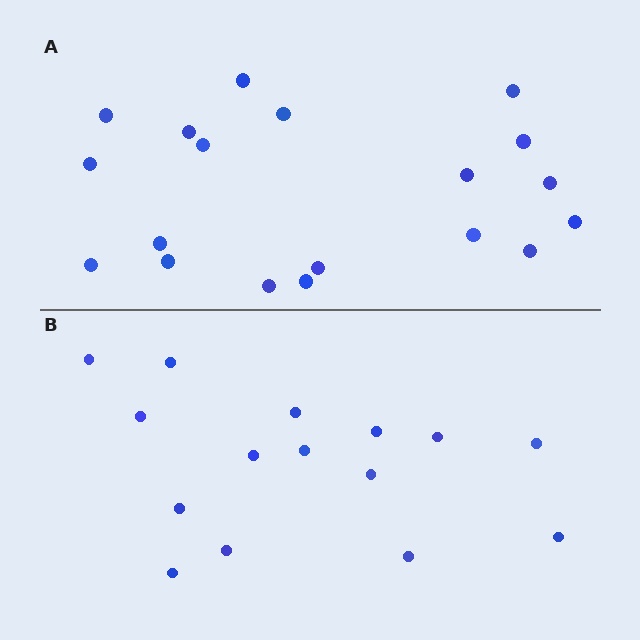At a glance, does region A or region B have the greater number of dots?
Region A (the top region) has more dots.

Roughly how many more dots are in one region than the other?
Region A has about 4 more dots than region B.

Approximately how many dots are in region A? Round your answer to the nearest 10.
About 20 dots. (The exact count is 19, which rounds to 20.)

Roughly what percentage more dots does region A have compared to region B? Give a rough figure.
About 25% more.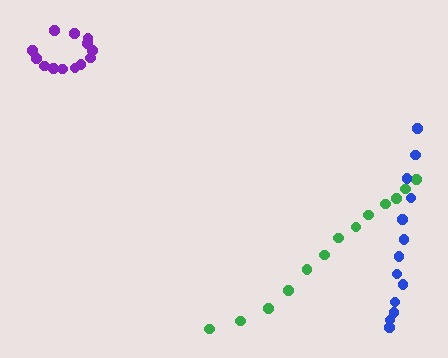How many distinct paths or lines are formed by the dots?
There are 3 distinct paths.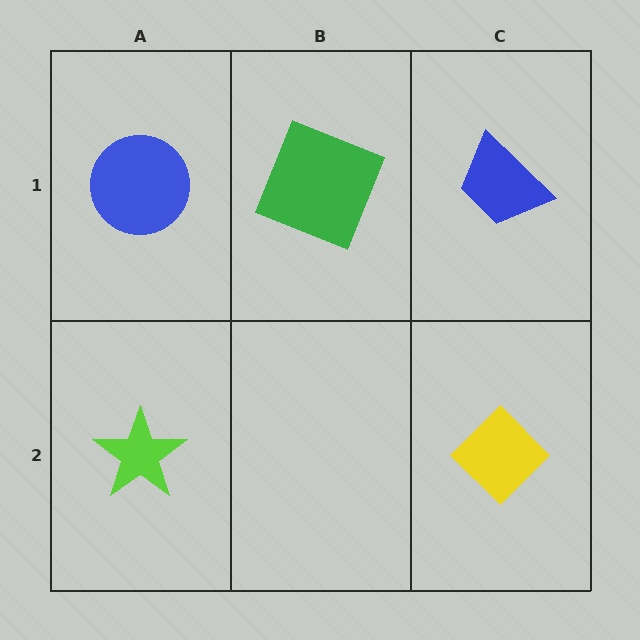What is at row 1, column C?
A blue trapezoid.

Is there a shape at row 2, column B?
No, that cell is empty.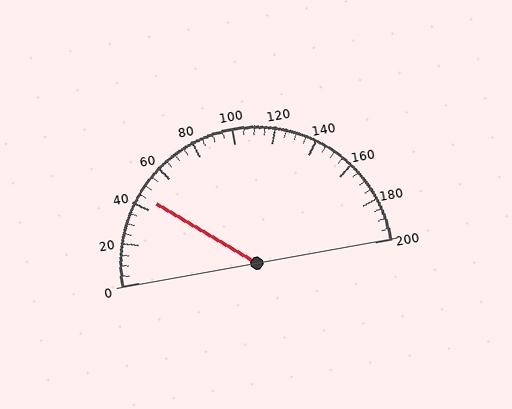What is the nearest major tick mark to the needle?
The nearest major tick mark is 40.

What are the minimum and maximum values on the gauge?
The gauge ranges from 0 to 200.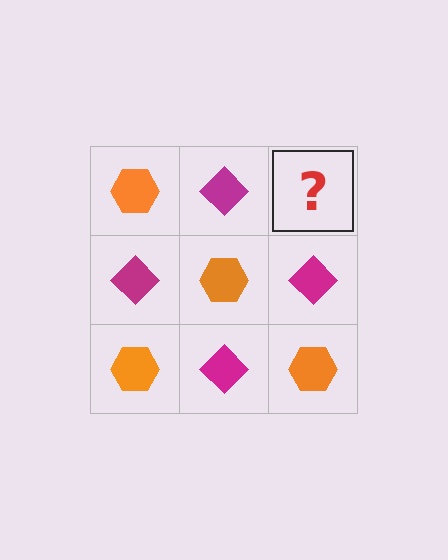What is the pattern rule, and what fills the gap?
The rule is that it alternates orange hexagon and magenta diamond in a checkerboard pattern. The gap should be filled with an orange hexagon.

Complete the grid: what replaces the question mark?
The question mark should be replaced with an orange hexagon.